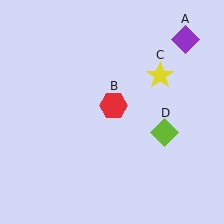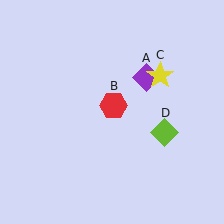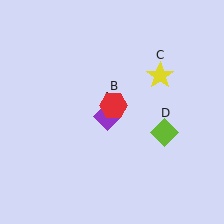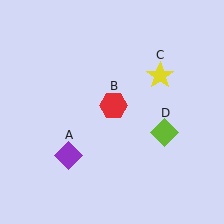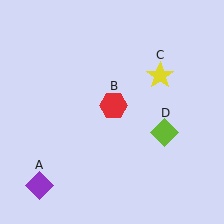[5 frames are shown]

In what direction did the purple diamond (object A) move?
The purple diamond (object A) moved down and to the left.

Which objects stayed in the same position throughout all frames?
Red hexagon (object B) and yellow star (object C) and lime diamond (object D) remained stationary.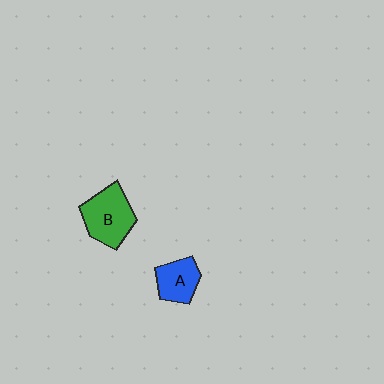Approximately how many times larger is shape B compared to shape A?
Approximately 1.5 times.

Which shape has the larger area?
Shape B (green).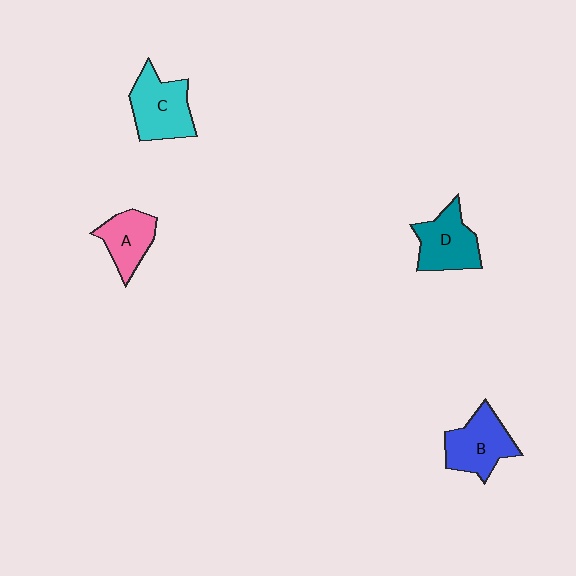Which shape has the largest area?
Shape C (cyan).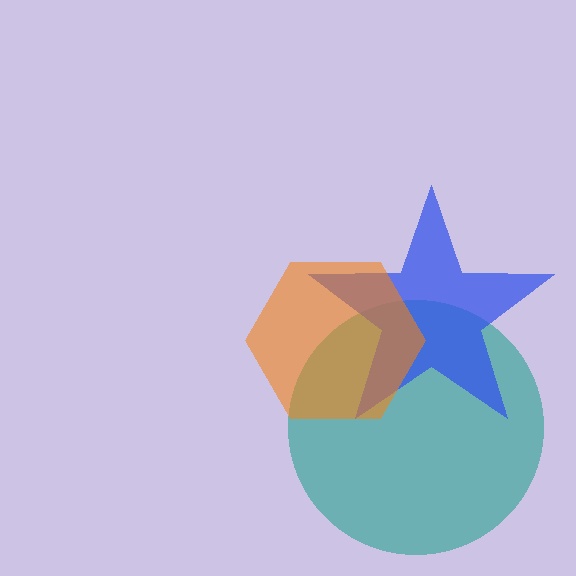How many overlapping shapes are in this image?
There are 3 overlapping shapes in the image.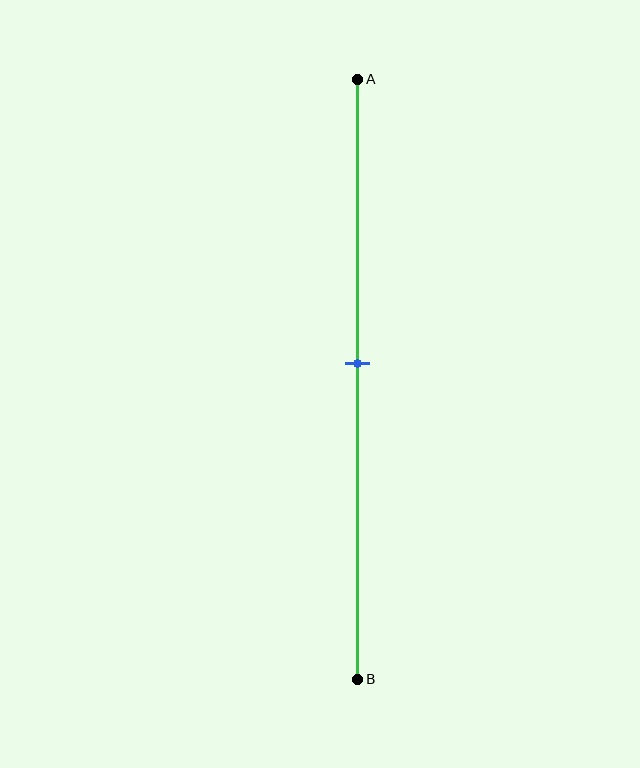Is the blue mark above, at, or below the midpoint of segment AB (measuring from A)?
The blue mark is approximately at the midpoint of segment AB.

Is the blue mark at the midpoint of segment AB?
Yes, the mark is approximately at the midpoint.